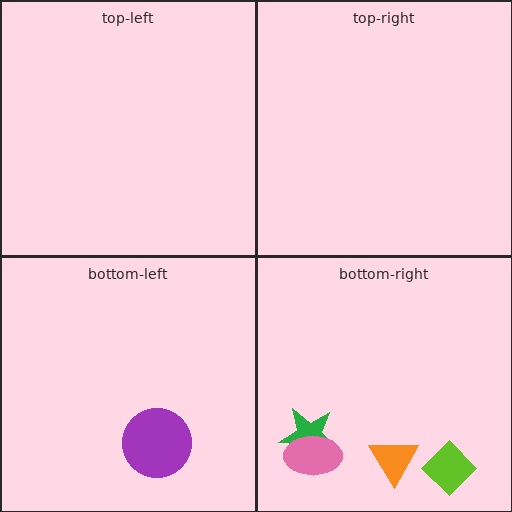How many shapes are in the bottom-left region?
1.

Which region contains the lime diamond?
The bottom-right region.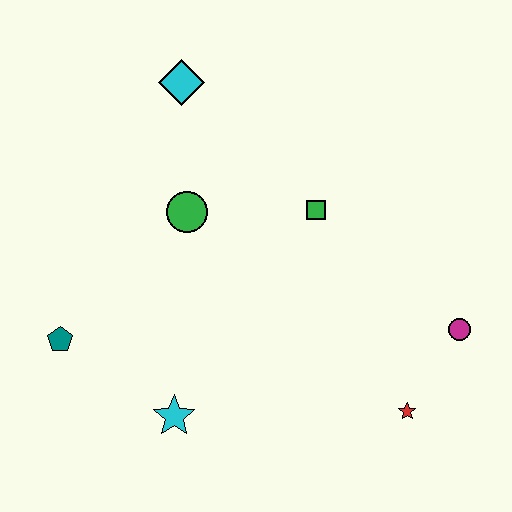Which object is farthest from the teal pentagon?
The magenta circle is farthest from the teal pentagon.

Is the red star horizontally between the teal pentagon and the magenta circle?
Yes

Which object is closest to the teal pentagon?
The cyan star is closest to the teal pentagon.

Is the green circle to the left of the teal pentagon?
No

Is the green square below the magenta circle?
No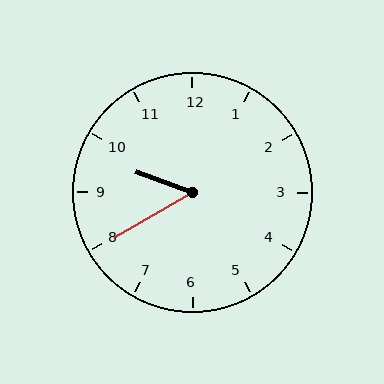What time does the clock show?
9:40.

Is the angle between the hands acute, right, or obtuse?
It is acute.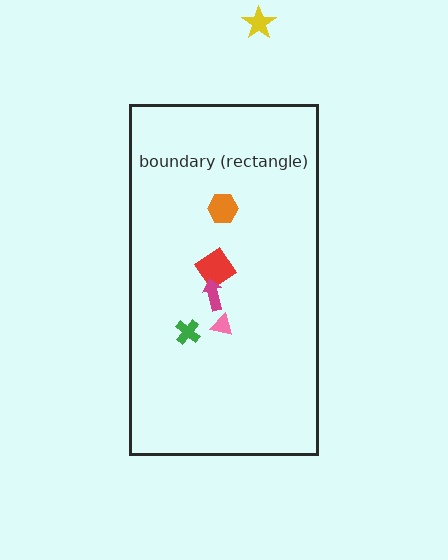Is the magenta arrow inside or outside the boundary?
Inside.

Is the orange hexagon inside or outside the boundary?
Inside.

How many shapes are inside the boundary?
5 inside, 1 outside.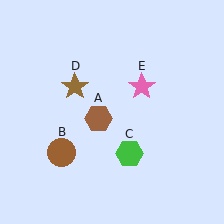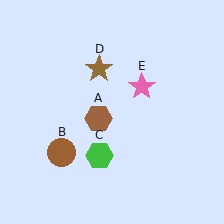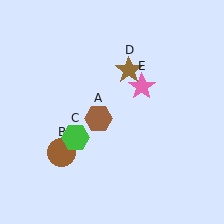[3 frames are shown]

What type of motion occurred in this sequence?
The green hexagon (object C), brown star (object D) rotated clockwise around the center of the scene.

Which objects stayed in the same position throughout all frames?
Brown hexagon (object A) and brown circle (object B) and pink star (object E) remained stationary.